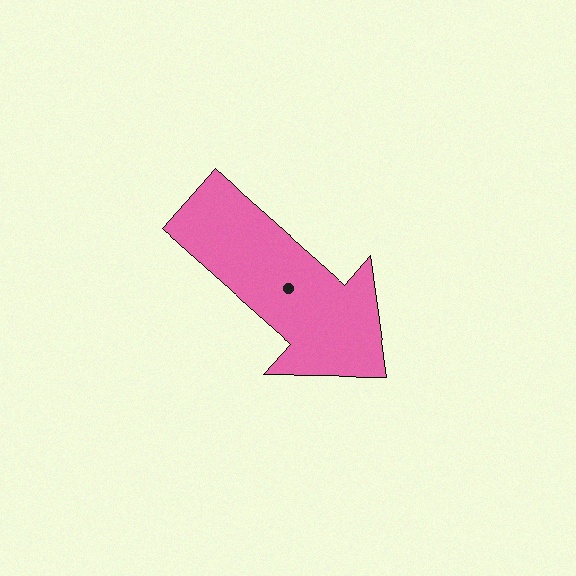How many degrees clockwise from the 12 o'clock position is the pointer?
Approximately 131 degrees.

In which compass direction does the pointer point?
Southeast.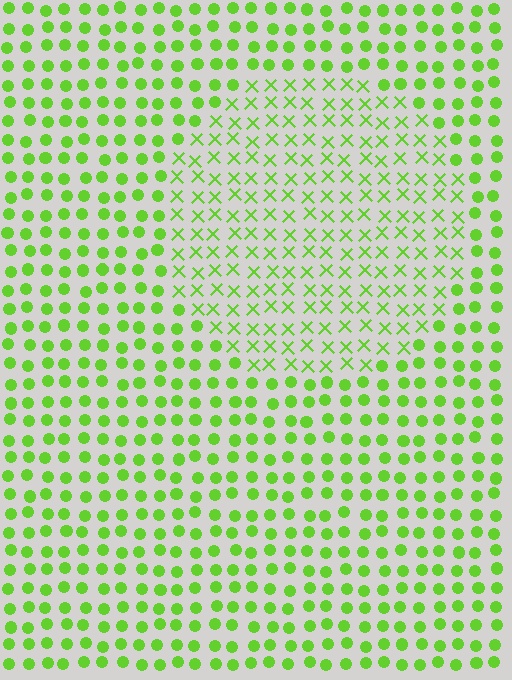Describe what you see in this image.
The image is filled with small lime elements arranged in a uniform grid. A circle-shaped region contains X marks, while the surrounding area contains circles. The boundary is defined purely by the change in element shape.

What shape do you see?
I see a circle.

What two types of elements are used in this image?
The image uses X marks inside the circle region and circles outside it.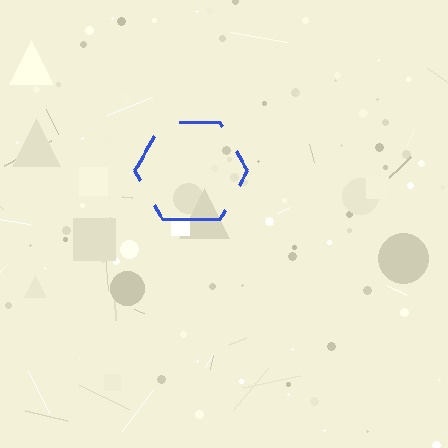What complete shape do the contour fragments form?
The contour fragments form a hexagon.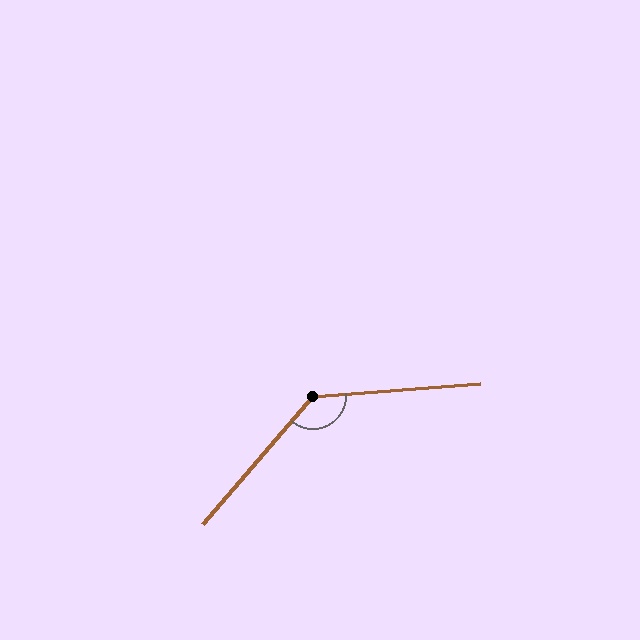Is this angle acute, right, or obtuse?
It is obtuse.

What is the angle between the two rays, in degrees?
Approximately 135 degrees.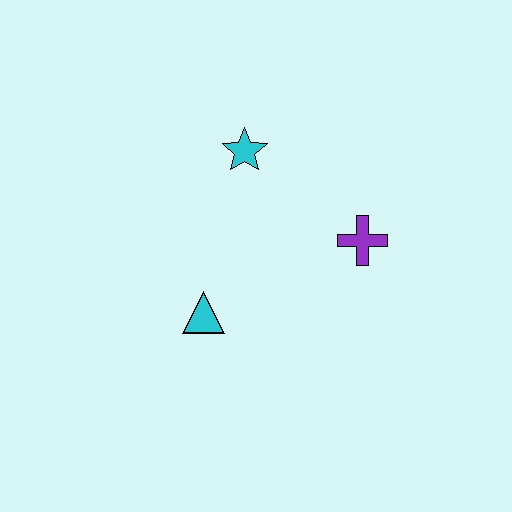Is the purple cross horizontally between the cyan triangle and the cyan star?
No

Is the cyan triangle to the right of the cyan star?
No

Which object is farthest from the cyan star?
The cyan triangle is farthest from the cyan star.